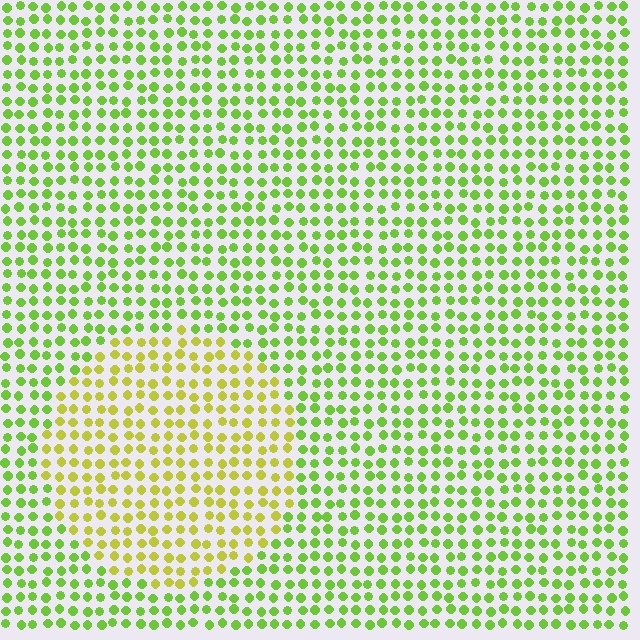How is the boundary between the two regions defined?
The boundary is defined purely by a slight shift in hue (about 33 degrees). Spacing, size, and orientation are identical on both sides.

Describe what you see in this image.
The image is filled with small lime elements in a uniform arrangement. A circle-shaped region is visible where the elements are tinted to a slightly different hue, forming a subtle color boundary.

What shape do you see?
I see a circle.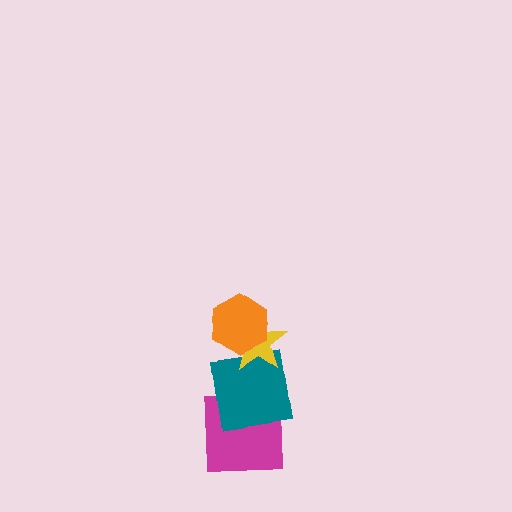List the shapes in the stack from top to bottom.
From top to bottom: the orange hexagon, the yellow star, the teal square, the magenta square.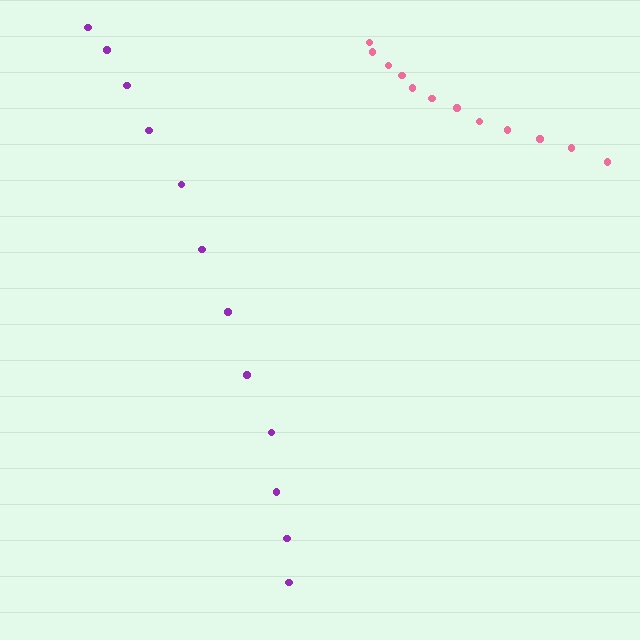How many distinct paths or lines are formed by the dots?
There are 2 distinct paths.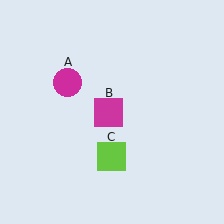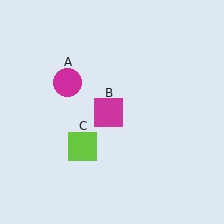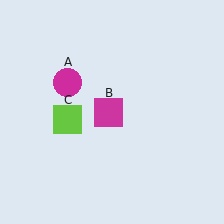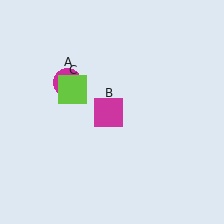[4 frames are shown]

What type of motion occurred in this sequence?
The lime square (object C) rotated clockwise around the center of the scene.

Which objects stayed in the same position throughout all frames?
Magenta circle (object A) and magenta square (object B) remained stationary.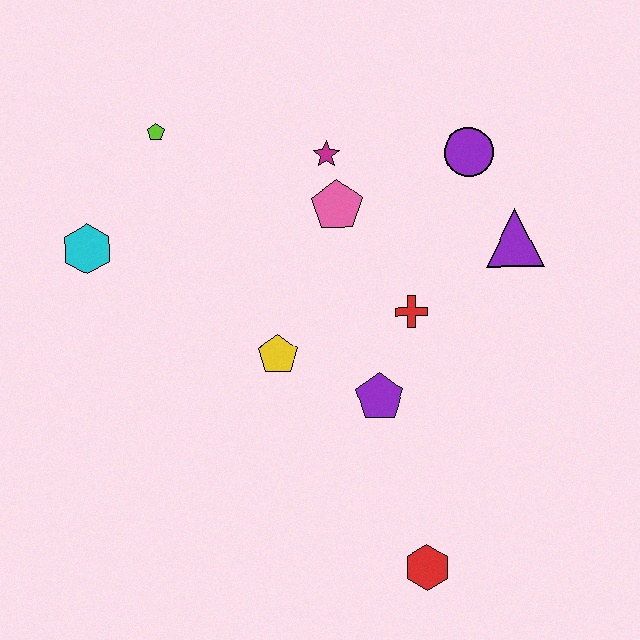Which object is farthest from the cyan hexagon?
The red hexagon is farthest from the cyan hexagon.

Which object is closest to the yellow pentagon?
The purple pentagon is closest to the yellow pentagon.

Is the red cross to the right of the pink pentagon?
Yes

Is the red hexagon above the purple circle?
No